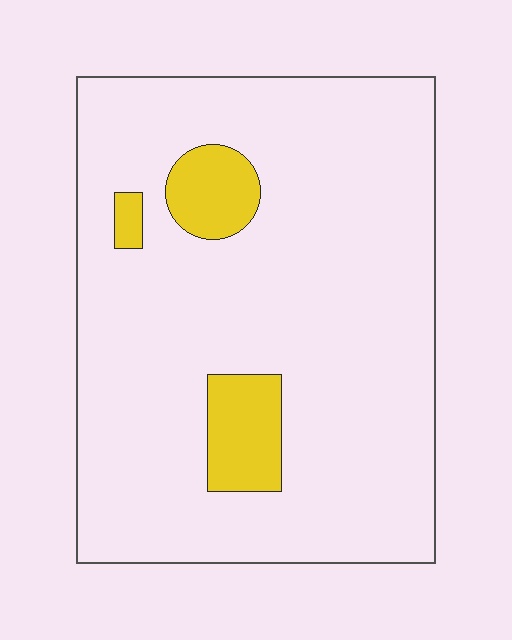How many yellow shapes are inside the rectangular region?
3.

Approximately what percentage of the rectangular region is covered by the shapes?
Approximately 10%.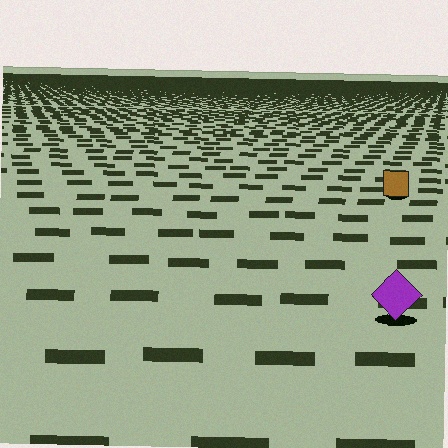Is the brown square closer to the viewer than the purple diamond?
No. The purple diamond is closer — you can tell from the texture gradient: the ground texture is coarser near it.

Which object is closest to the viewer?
The purple diamond is closest. The texture marks near it are larger and more spread out.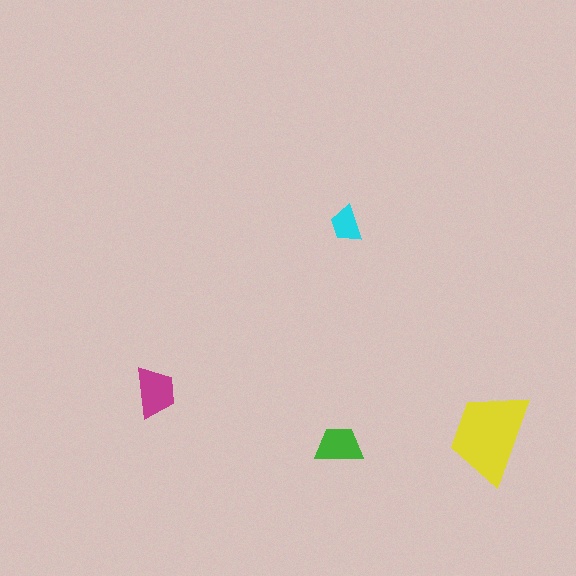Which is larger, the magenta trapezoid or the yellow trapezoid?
The yellow one.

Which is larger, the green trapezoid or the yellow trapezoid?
The yellow one.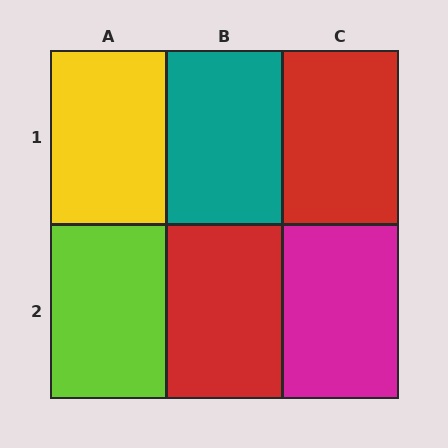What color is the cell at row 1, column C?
Red.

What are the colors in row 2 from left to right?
Lime, red, magenta.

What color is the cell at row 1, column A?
Yellow.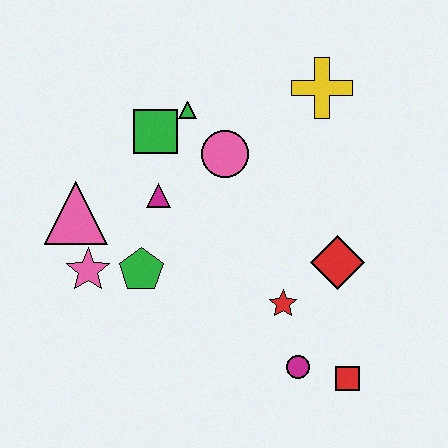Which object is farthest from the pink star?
The yellow cross is farthest from the pink star.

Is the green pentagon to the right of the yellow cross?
No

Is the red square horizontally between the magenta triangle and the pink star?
No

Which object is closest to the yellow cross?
The pink circle is closest to the yellow cross.